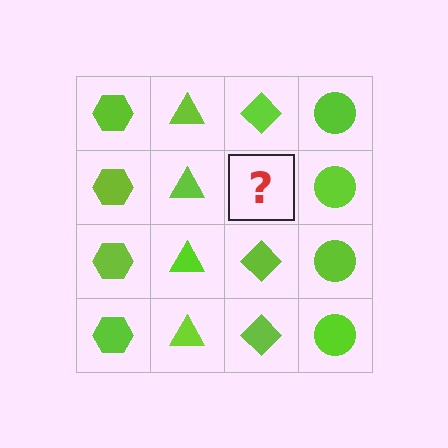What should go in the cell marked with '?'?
The missing cell should contain a lime diamond.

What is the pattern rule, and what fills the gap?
The rule is that each column has a consistent shape. The gap should be filled with a lime diamond.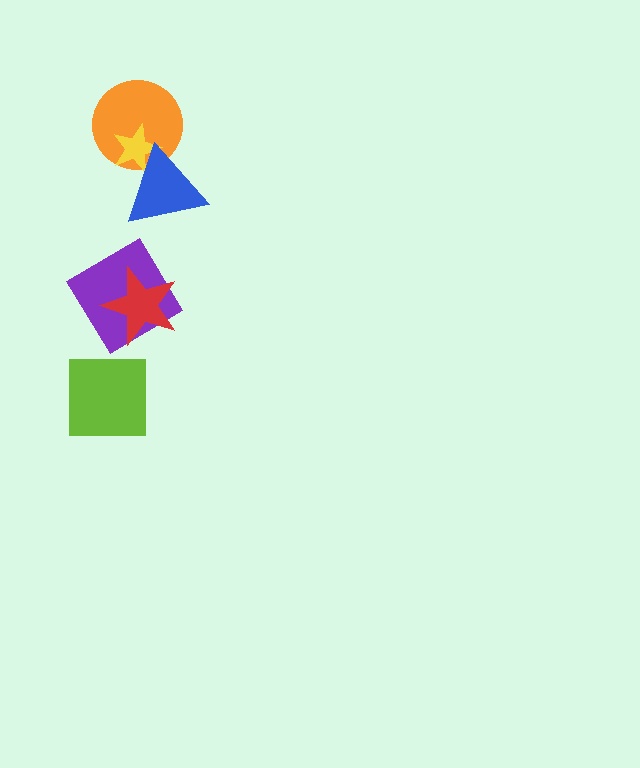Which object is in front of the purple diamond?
The red star is in front of the purple diamond.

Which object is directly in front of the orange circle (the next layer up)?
The yellow star is directly in front of the orange circle.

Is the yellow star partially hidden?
Yes, it is partially covered by another shape.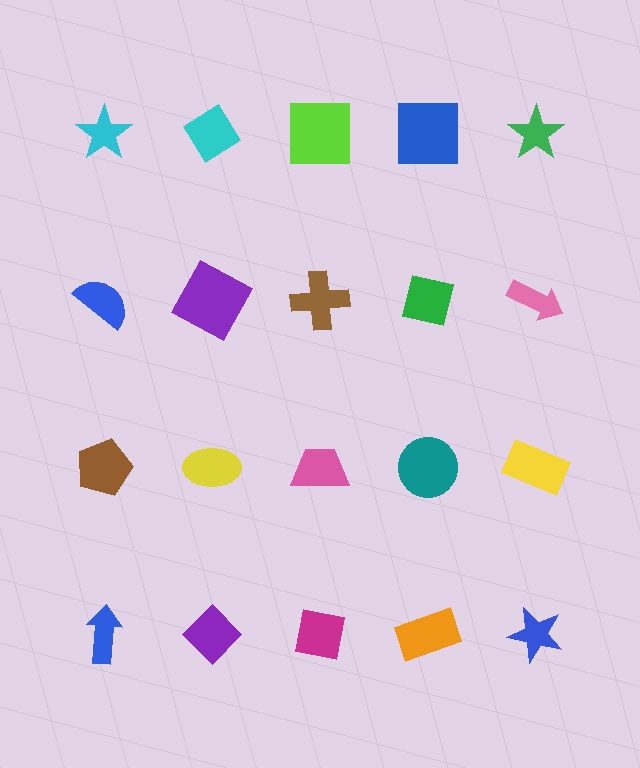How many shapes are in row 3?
5 shapes.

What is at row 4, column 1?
A blue arrow.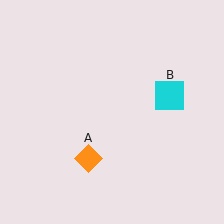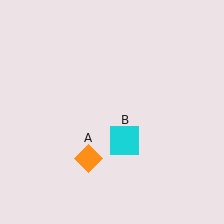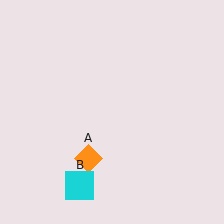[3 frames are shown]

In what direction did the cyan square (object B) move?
The cyan square (object B) moved down and to the left.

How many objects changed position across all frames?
1 object changed position: cyan square (object B).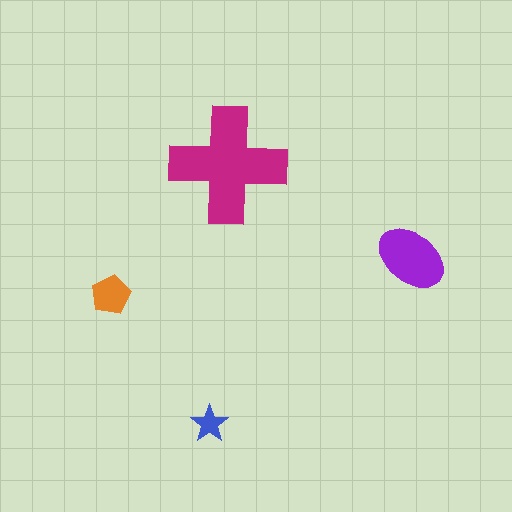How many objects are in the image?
There are 4 objects in the image.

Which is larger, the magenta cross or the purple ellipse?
The magenta cross.